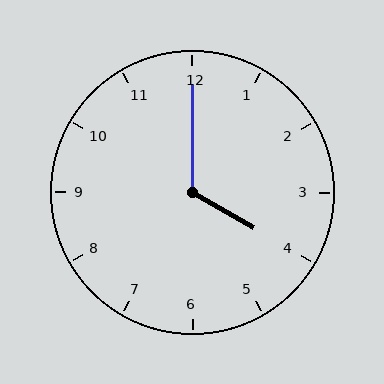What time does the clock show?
4:00.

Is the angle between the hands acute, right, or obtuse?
It is obtuse.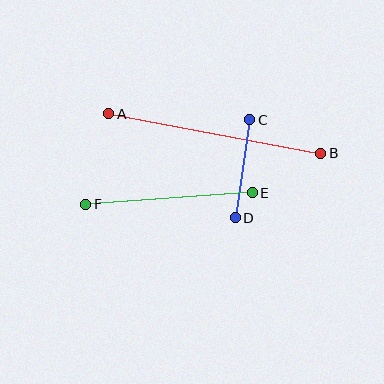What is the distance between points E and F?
The distance is approximately 167 pixels.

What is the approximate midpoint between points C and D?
The midpoint is at approximately (243, 169) pixels.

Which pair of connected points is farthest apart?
Points A and B are farthest apart.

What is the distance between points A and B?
The distance is approximately 216 pixels.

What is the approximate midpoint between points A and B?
The midpoint is at approximately (215, 134) pixels.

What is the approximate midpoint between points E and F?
The midpoint is at approximately (169, 199) pixels.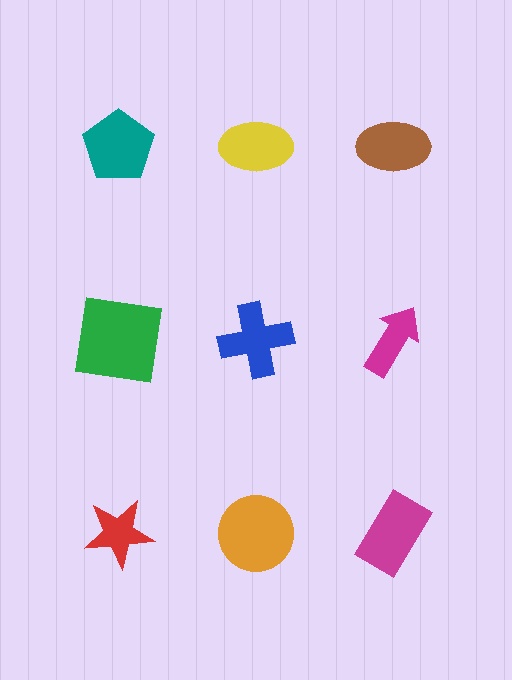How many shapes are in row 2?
3 shapes.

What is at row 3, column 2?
An orange circle.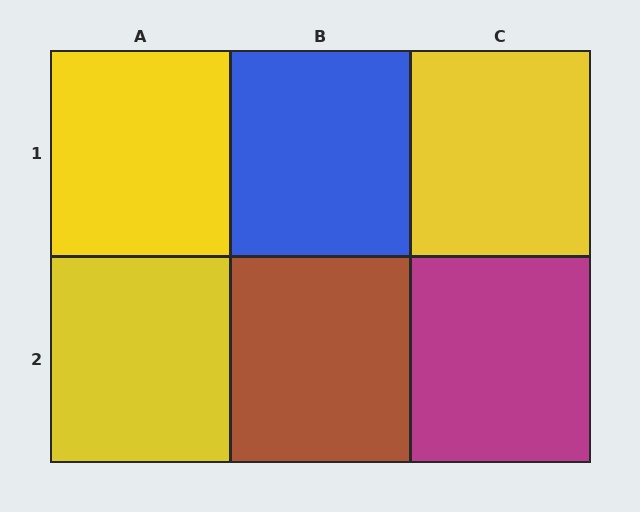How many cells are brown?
1 cell is brown.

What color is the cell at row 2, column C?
Magenta.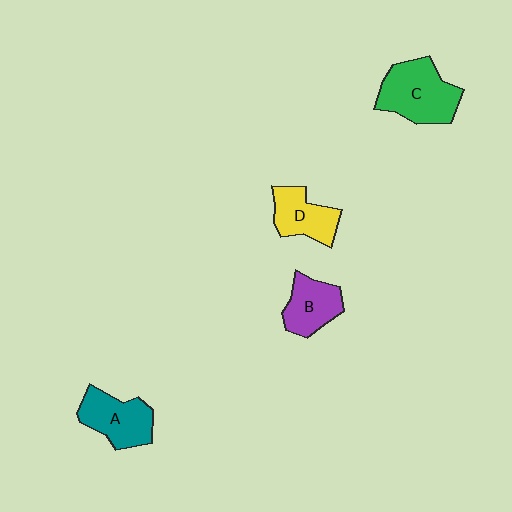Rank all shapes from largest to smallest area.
From largest to smallest: C (green), A (teal), D (yellow), B (purple).